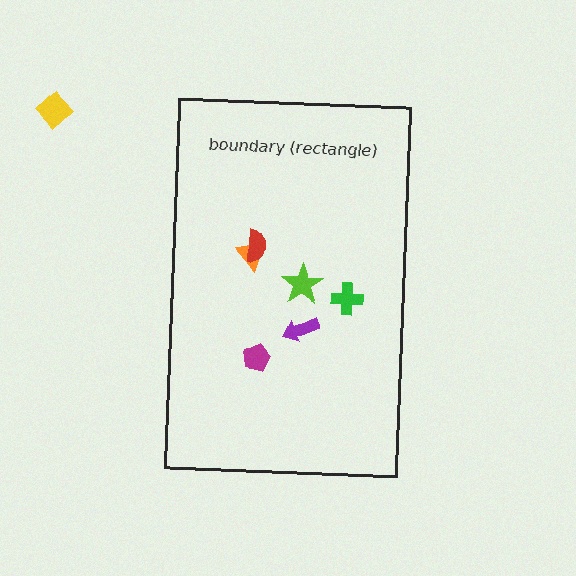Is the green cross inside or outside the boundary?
Inside.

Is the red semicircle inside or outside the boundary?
Inside.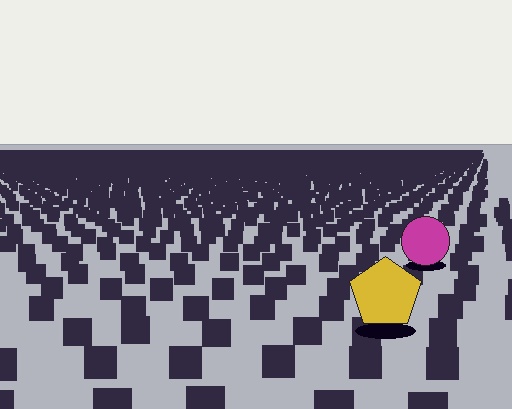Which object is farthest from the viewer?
The magenta circle is farthest from the viewer. It appears smaller and the ground texture around it is denser.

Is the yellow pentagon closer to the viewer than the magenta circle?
Yes. The yellow pentagon is closer — you can tell from the texture gradient: the ground texture is coarser near it.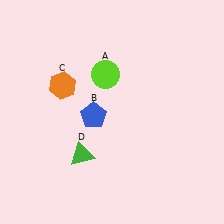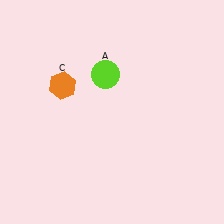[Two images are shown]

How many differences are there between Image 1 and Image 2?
There are 2 differences between the two images.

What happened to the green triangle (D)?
The green triangle (D) was removed in Image 2. It was in the bottom-left area of Image 1.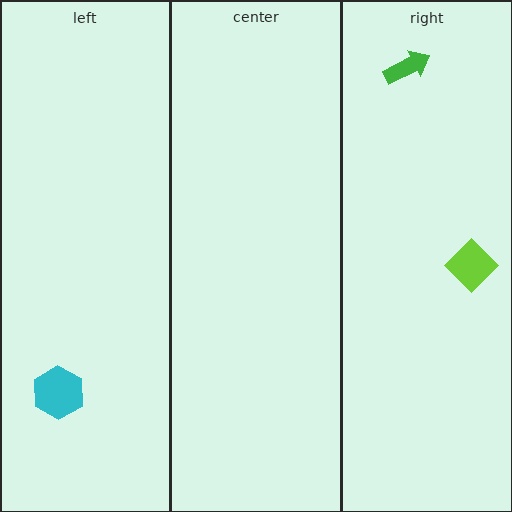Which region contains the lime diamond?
The right region.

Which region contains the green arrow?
The right region.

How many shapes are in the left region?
1.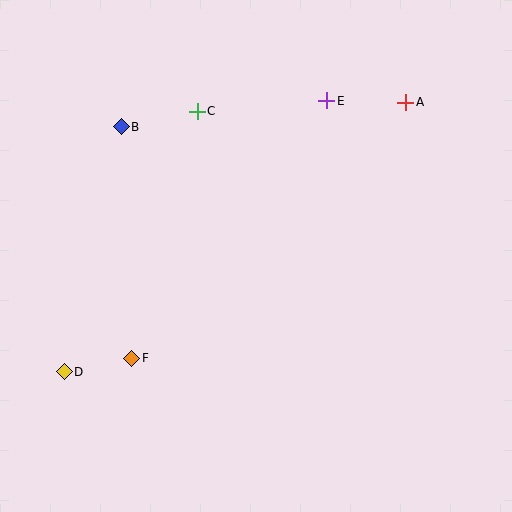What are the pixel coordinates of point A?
Point A is at (406, 102).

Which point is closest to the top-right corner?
Point A is closest to the top-right corner.